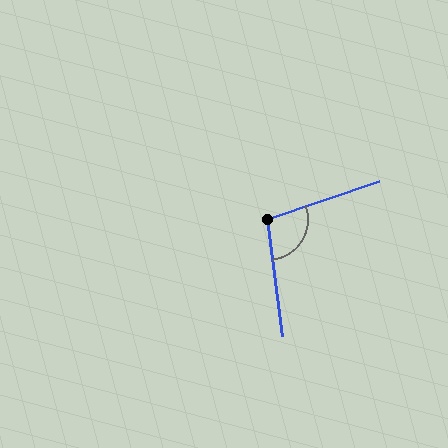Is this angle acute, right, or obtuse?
It is obtuse.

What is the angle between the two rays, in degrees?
Approximately 101 degrees.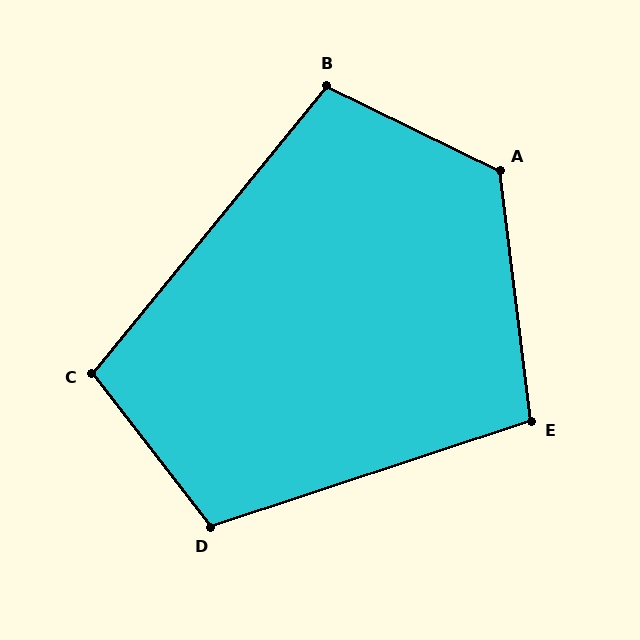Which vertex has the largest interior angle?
A, at approximately 123 degrees.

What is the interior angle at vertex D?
Approximately 109 degrees (obtuse).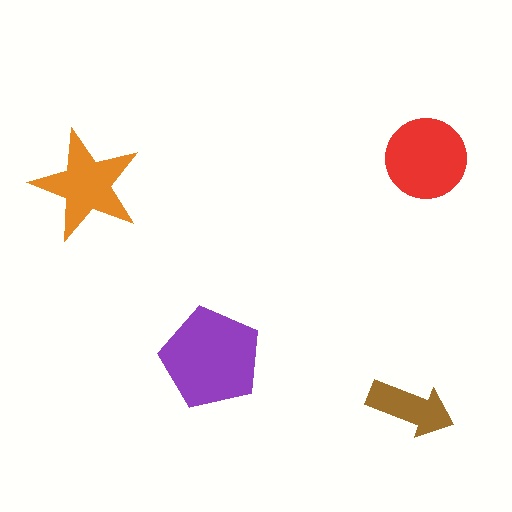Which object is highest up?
The red circle is topmost.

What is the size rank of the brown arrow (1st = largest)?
4th.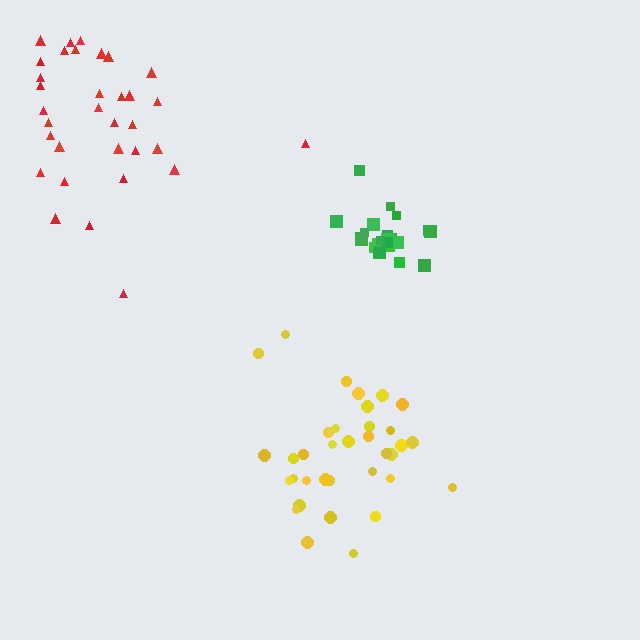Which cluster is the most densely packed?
Green.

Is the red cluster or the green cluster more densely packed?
Green.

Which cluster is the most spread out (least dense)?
Red.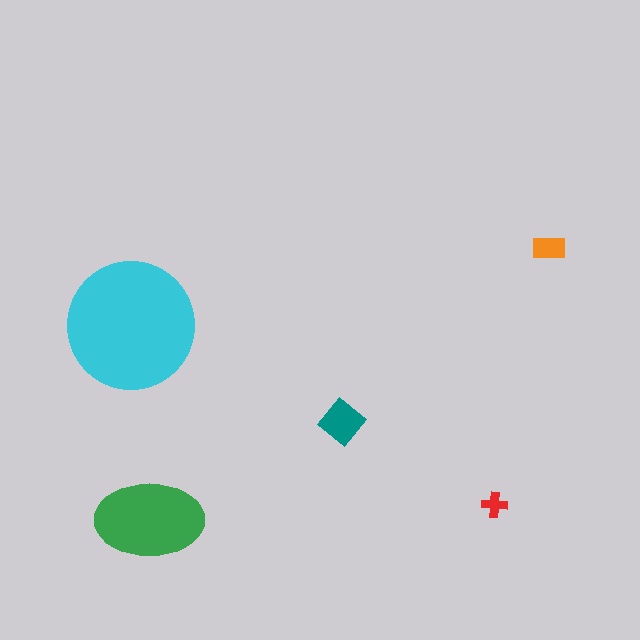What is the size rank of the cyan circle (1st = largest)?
1st.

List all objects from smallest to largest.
The red cross, the orange rectangle, the teal diamond, the green ellipse, the cyan circle.